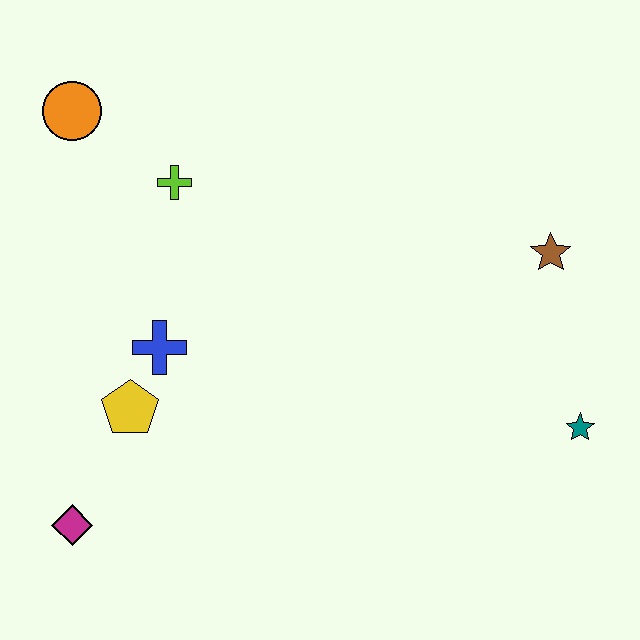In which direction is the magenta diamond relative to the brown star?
The magenta diamond is to the left of the brown star.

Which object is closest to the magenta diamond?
The yellow pentagon is closest to the magenta diamond.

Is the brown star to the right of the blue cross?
Yes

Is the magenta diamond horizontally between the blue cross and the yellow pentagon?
No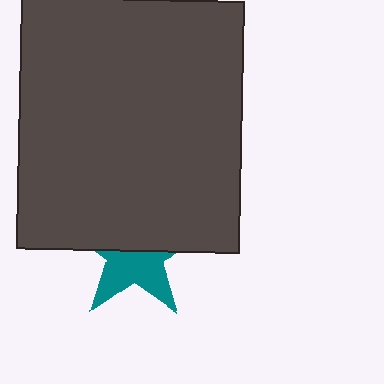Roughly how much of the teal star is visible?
About half of it is visible (roughly 46%).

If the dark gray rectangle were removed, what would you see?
You would see the complete teal star.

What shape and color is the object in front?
The object in front is a dark gray rectangle.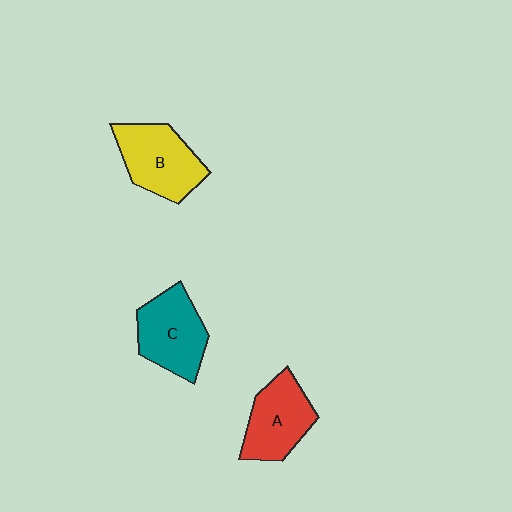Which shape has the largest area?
Shape B (yellow).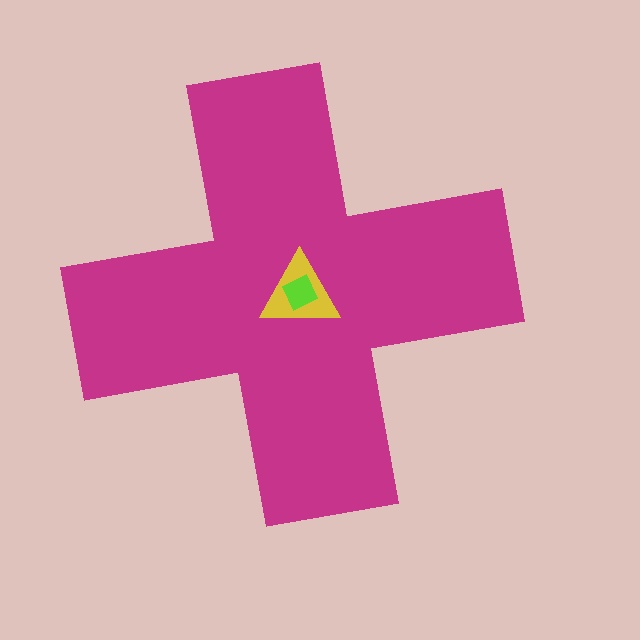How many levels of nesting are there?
3.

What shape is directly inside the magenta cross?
The yellow triangle.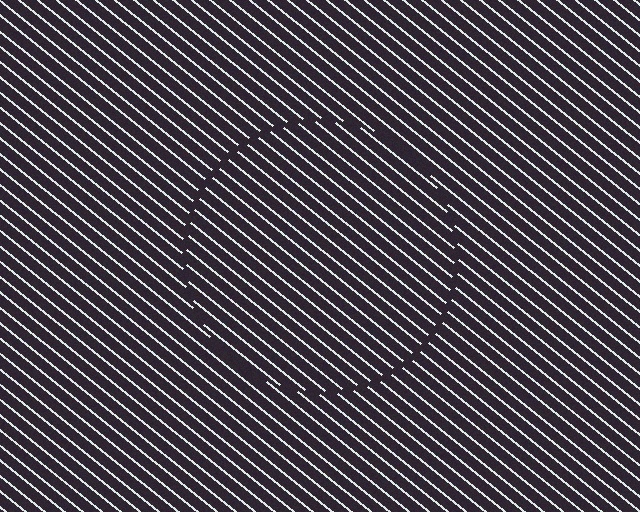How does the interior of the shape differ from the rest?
The interior of the shape contains the same grating, shifted by half a period — the contour is defined by the phase discontinuity where line-ends from the inner and outer gratings abut.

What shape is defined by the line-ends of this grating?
An illusory circle. The interior of the shape contains the same grating, shifted by half a period — the contour is defined by the phase discontinuity where line-ends from the inner and outer gratings abut.